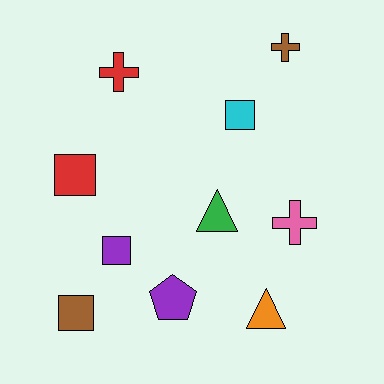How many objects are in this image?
There are 10 objects.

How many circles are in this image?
There are no circles.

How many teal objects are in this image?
There are no teal objects.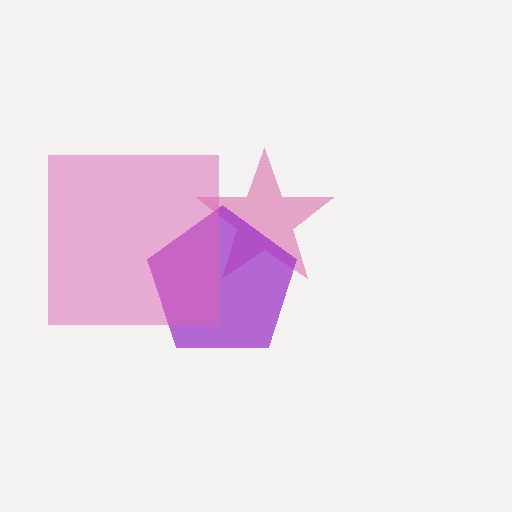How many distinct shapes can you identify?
There are 3 distinct shapes: a magenta star, a purple pentagon, a pink square.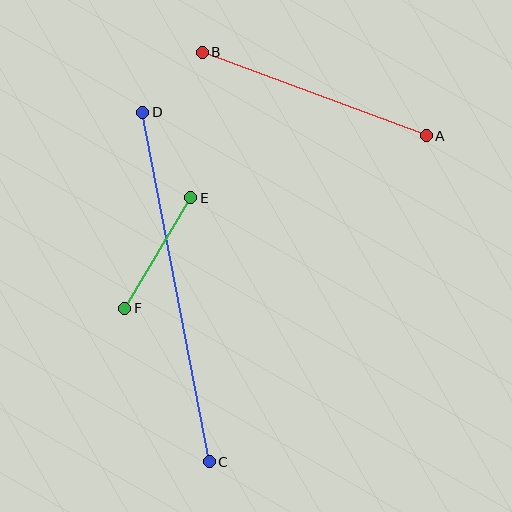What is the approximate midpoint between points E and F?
The midpoint is at approximately (158, 253) pixels.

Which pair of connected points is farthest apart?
Points C and D are farthest apart.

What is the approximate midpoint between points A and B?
The midpoint is at approximately (314, 94) pixels.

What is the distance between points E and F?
The distance is approximately 129 pixels.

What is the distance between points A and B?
The distance is approximately 239 pixels.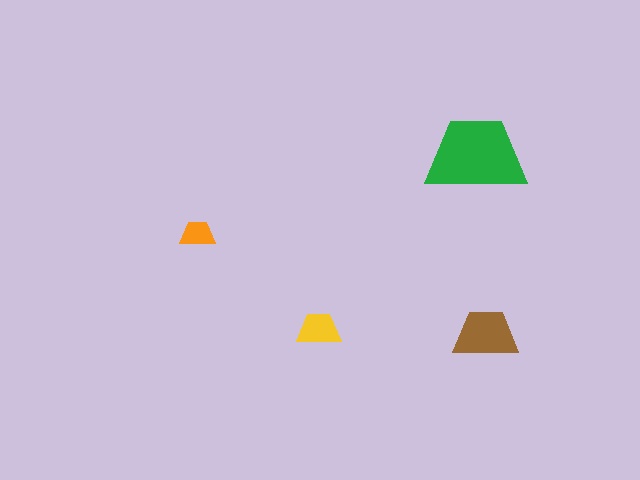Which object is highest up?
The green trapezoid is topmost.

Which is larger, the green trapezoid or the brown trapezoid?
The green one.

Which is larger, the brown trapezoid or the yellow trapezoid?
The brown one.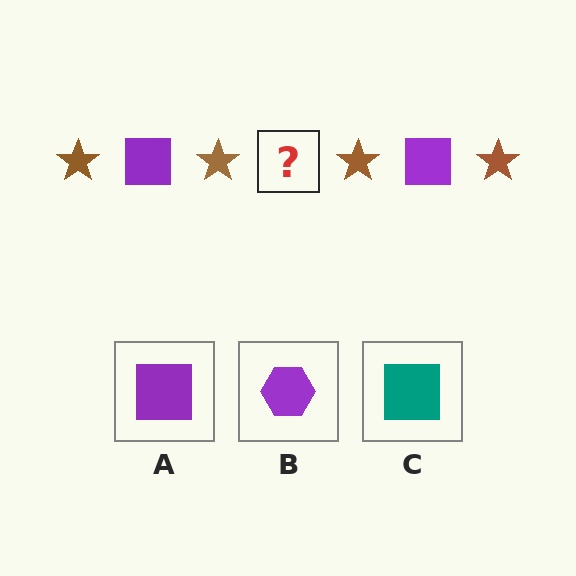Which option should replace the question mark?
Option A.